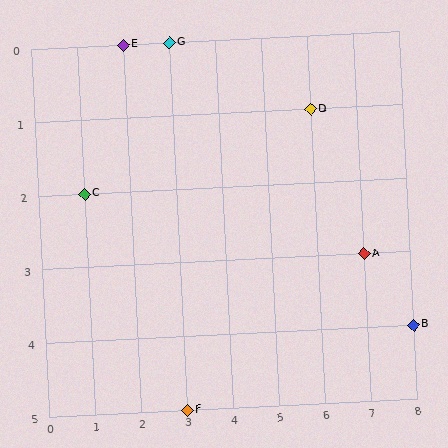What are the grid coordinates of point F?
Point F is at grid coordinates (3, 5).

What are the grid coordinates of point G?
Point G is at grid coordinates (3, 0).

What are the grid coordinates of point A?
Point A is at grid coordinates (7, 3).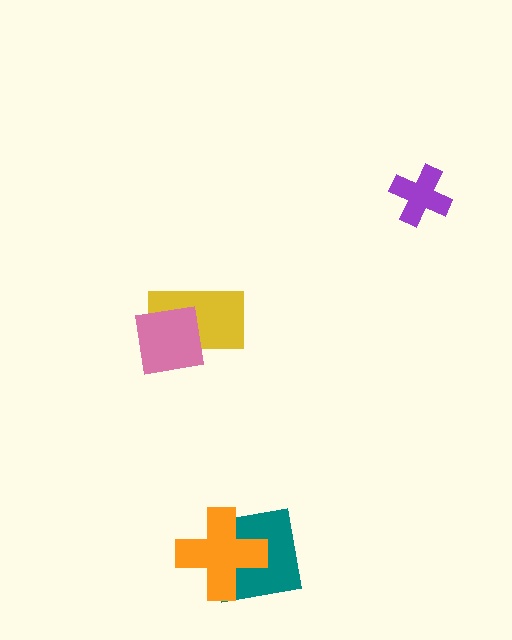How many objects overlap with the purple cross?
0 objects overlap with the purple cross.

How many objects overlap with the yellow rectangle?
1 object overlaps with the yellow rectangle.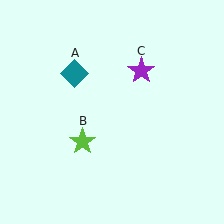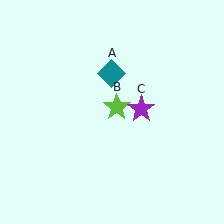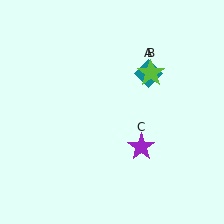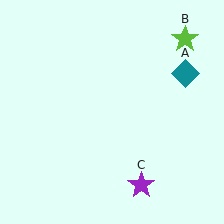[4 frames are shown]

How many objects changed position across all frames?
3 objects changed position: teal diamond (object A), lime star (object B), purple star (object C).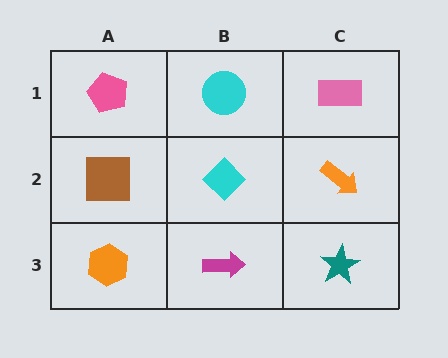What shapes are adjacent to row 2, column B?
A cyan circle (row 1, column B), a magenta arrow (row 3, column B), a brown square (row 2, column A), an orange arrow (row 2, column C).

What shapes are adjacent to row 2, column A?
A pink pentagon (row 1, column A), an orange hexagon (row 3, column A), a cyan diamond (row 2, column B).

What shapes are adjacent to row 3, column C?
An orange arrow (row 2, column C), a magenta arrow (row 3, column B).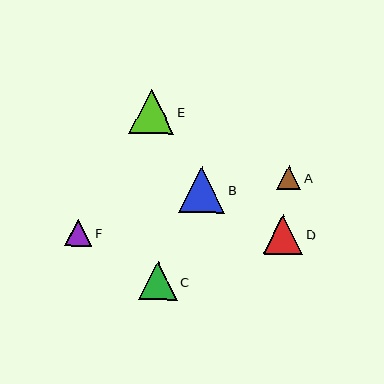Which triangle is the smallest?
Triangle A is the smallest with a size of approximately 24 pixels.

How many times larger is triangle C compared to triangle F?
Triangle C is approximately 1.4 times the size of triangle F.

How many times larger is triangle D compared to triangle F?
Triangle D is approximately 1.5 times the size of triangle F.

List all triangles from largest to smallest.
From largest to smallest: B, E, D, C, F, A.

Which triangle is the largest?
Triangle B is the largest with a size of approximately 46 pixels.